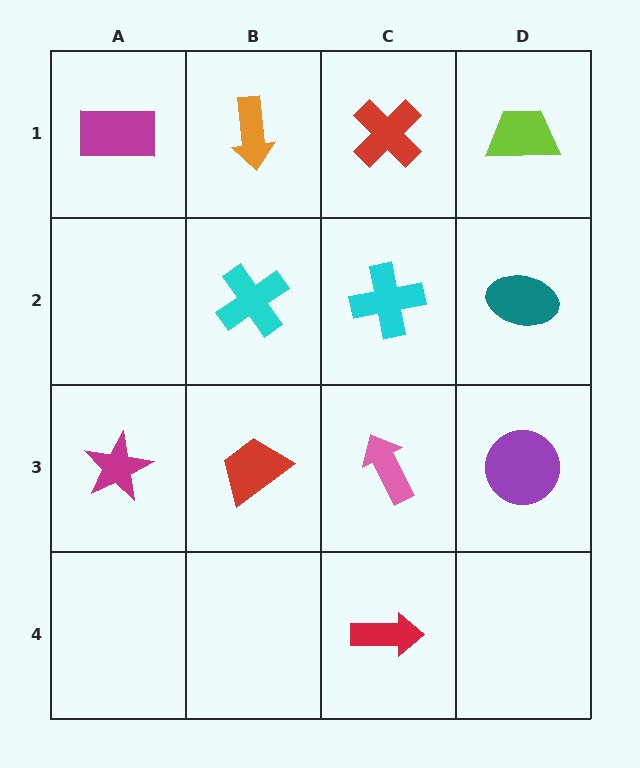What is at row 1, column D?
A lime trapezoid.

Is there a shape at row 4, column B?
No, that cell is empty.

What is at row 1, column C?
A red cross.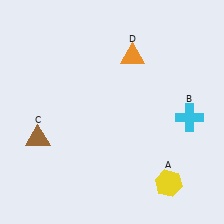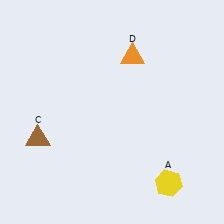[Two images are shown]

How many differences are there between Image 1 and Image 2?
There is 1 difference between the two images.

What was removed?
The cyan cross (B) was removed in Image 2.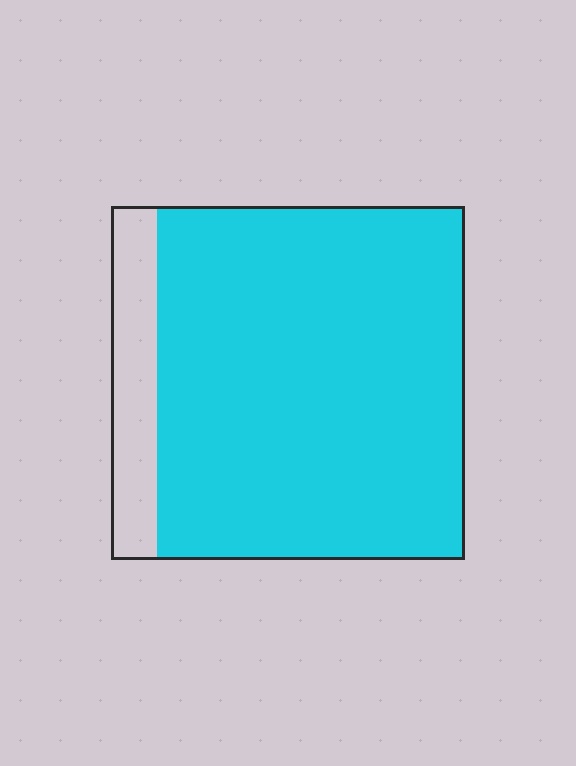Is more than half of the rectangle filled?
Yes.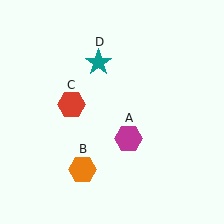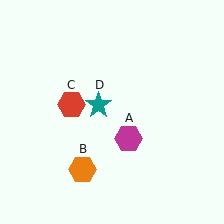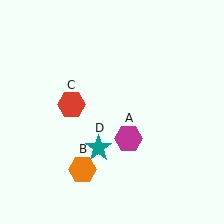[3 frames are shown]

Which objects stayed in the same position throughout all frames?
Magenta hexagon (object A) and orange hexagon (object B) and red hexagon (object C) remained stationary.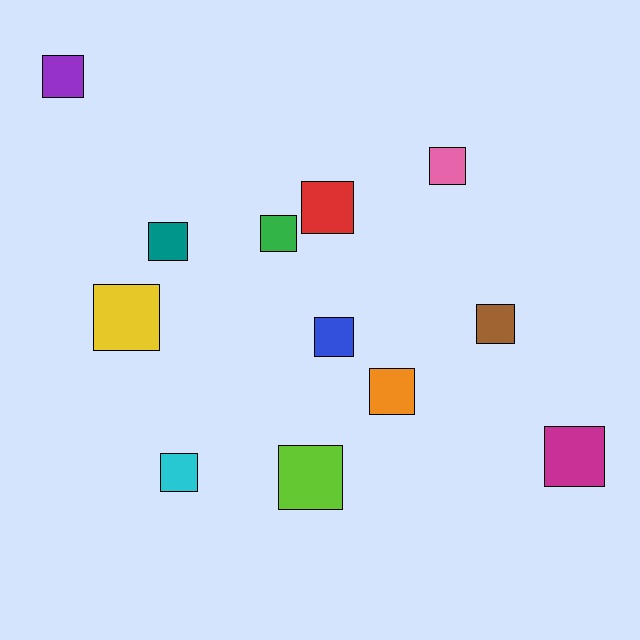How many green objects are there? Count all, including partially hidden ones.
There is 1 green object.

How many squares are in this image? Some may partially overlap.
There are 12 squares.